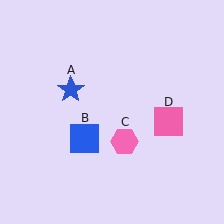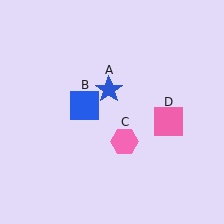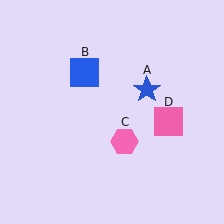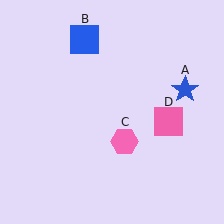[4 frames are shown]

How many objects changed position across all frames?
2 objects changed position: blue star (object A), blue square (object B).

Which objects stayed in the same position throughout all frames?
Pink hexagon (object C) and pink square (object D) remained stationary.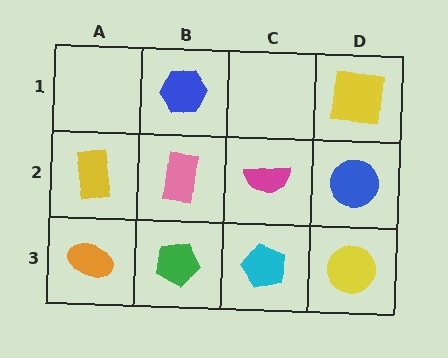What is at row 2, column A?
A yellow rectangle.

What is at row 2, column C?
A magenta semicircle.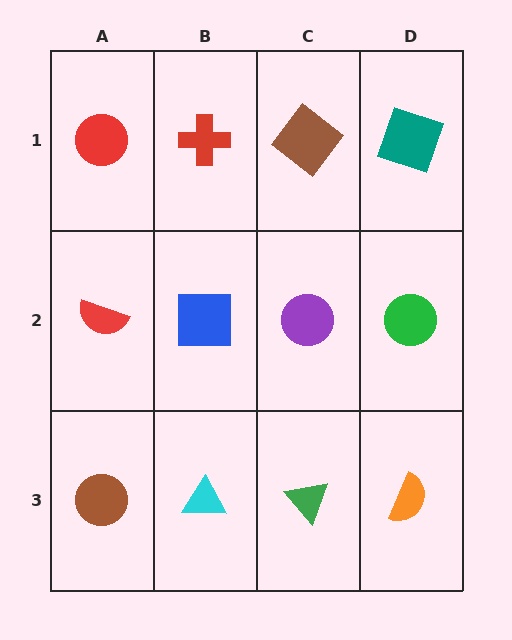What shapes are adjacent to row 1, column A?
A red semicircle (row 2, column A), a red cross (row 1, column B).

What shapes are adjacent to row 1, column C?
A purple circle (row 2, column C), a red cross (row 1, column B), a teal square (row 1, column D).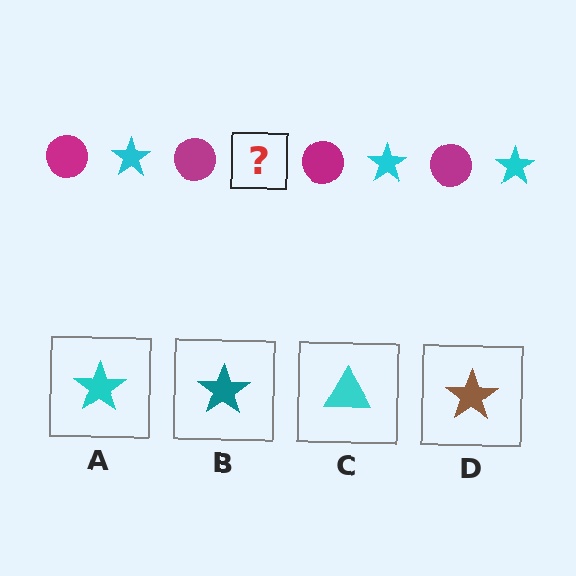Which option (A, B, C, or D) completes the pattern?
A.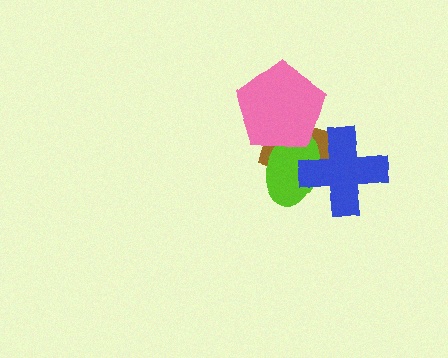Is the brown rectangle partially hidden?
Yes, it is partially covered by another shape.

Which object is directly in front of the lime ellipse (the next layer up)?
The blue cross is directly in front of the lime ellipse.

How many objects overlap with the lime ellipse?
3 objects overlap with the lime ellipse.